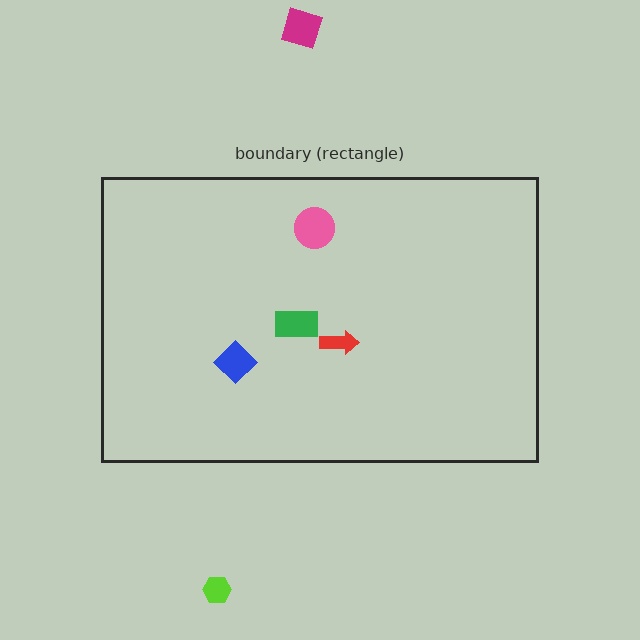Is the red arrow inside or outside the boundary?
Inside.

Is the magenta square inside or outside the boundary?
Outside.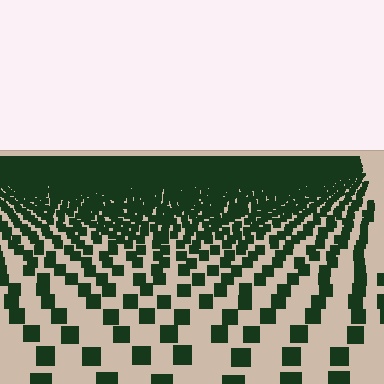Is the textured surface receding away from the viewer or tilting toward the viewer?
The surface is receding away from the viewer. Texture elements get smaller and denser toward the top.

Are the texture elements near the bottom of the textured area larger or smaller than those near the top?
Larger. Near the bottom, elements are closer to the viewer and appear at a bigger on-screen size.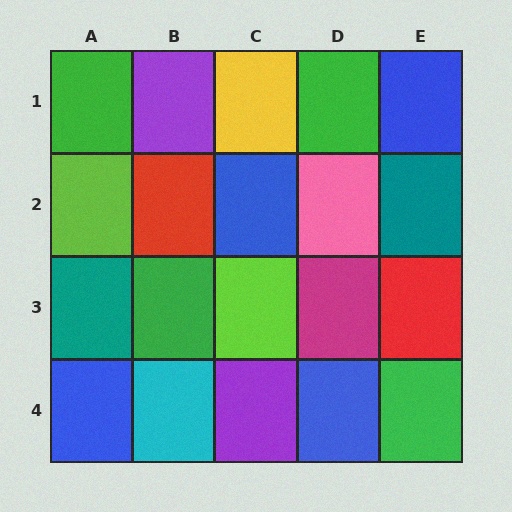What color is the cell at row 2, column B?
Red.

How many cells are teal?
2 cells are teal.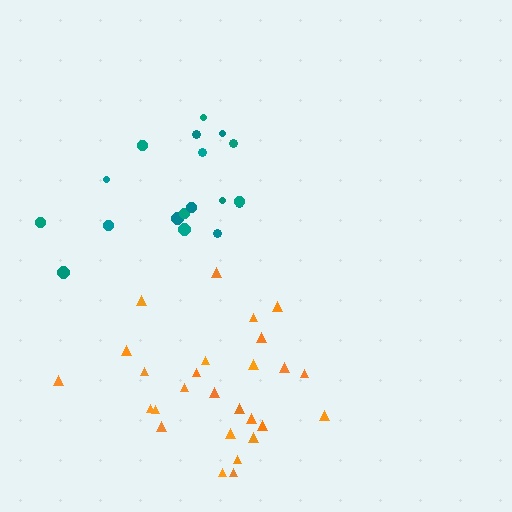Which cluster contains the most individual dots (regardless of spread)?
Orange (27).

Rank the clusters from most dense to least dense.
teal, orange.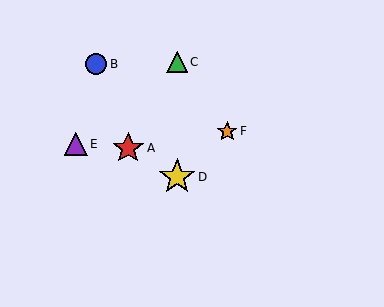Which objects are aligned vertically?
Objects C, D are aligned vertically.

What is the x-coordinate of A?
Object A is at x≈128.